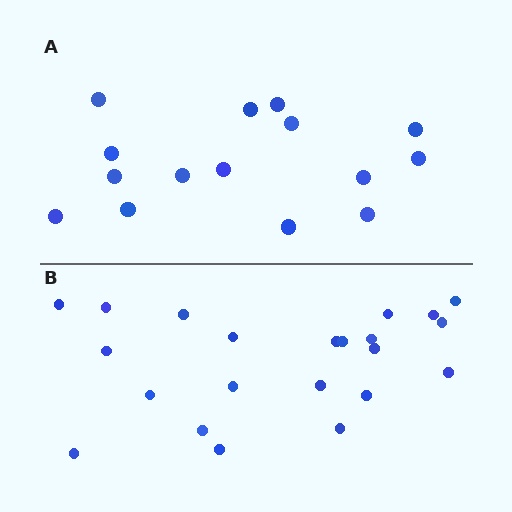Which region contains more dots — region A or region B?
Region B (the bottom region) has more dots.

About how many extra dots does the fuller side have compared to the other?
Region B has roughly 8 or so more dots than region A.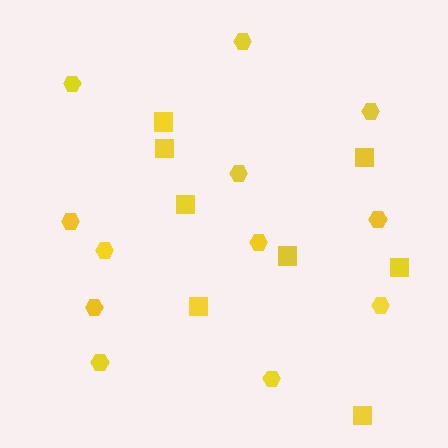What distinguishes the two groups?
There are 2 groups: one group of squares (8) and one group of hexagons (12).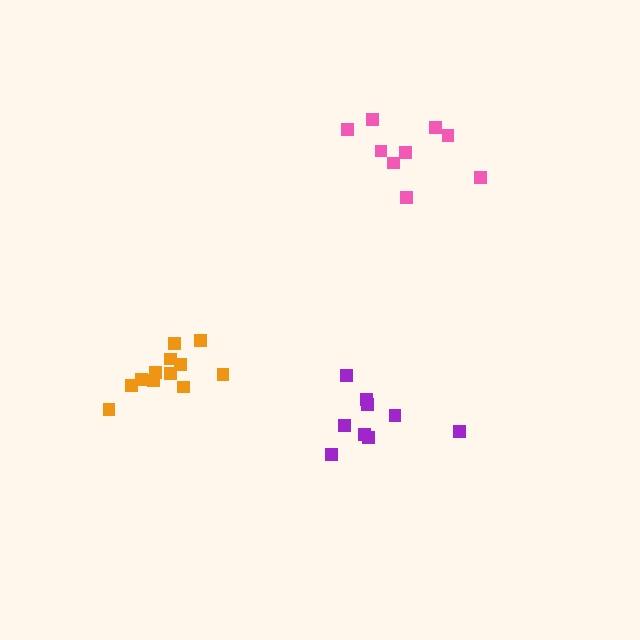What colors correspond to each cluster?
The clusters are colored: pink, purple, orange.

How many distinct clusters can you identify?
There are 3 distinct clusters.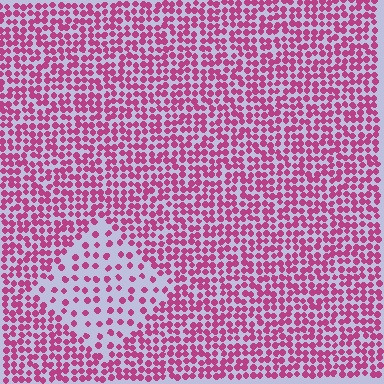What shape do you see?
I see a diamond.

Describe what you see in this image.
The image contains small magenta elements arranged at two different densities. A diamond-shaped region is visible where the elements are less densely packed than the surrounding area.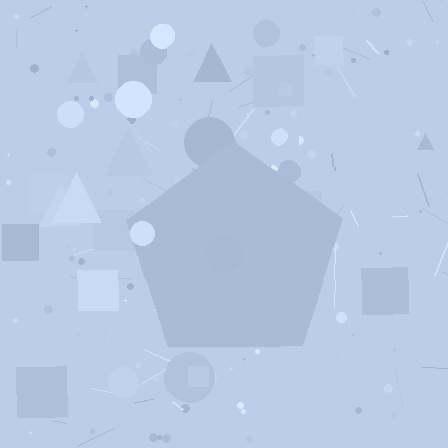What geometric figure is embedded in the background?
A pentagon is embedded in the background.